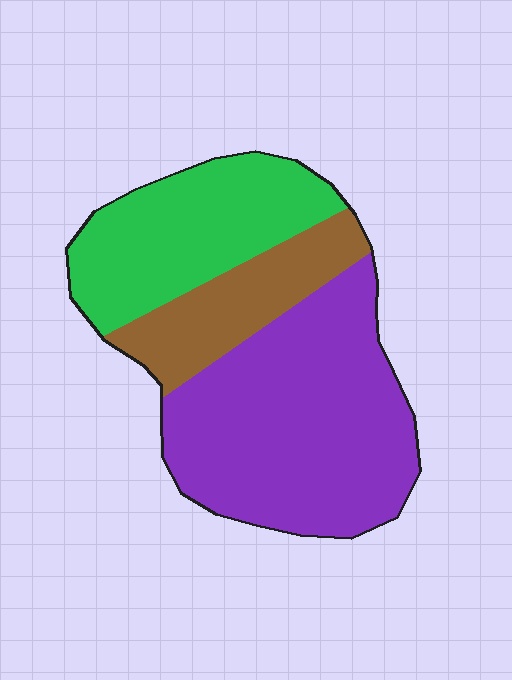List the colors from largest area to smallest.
From largest to smallest: purple, green, brown.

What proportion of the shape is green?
Green takes up about one third (1/3) of the shape.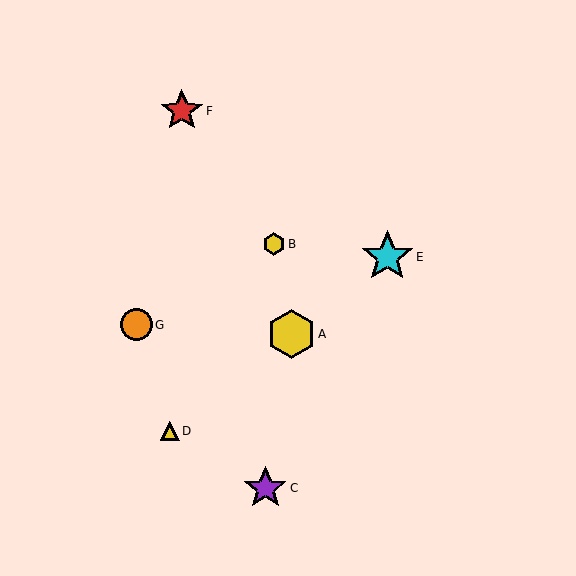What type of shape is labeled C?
Shape C is a purple star.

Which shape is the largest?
The cyan star (labeled E) is the largest.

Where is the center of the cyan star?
The center of the cyan star is at (387, 257).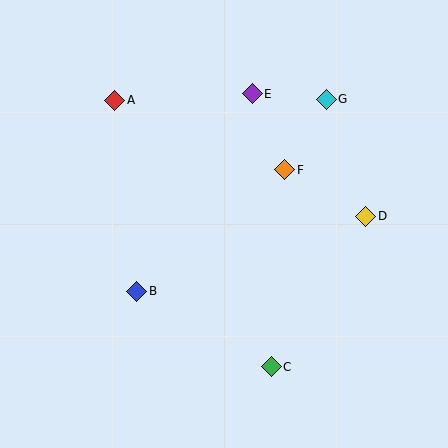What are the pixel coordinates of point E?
Point E is at (252, 94).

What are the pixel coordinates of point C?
Point C is at (271, 367).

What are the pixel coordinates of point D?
Point D is at (366, 216).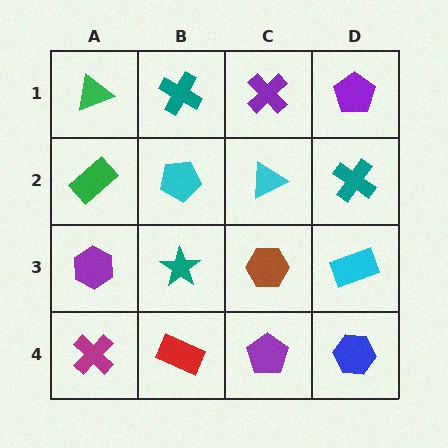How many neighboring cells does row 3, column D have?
3.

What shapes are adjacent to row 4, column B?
A teal star (row 3, column B), a magenta cross (row 4, column A), a purple pentagon (row 4, column C).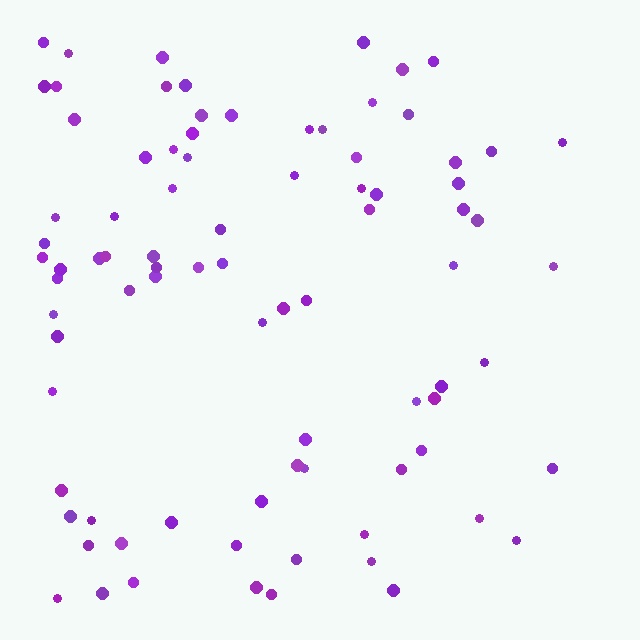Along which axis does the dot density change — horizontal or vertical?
Horizontal.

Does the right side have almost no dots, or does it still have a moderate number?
Still a moderate number, just noticeably fewer than the left.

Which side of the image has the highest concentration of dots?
The left.